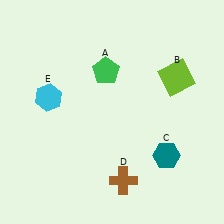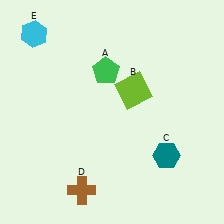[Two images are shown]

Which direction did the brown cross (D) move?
The brown cross (D) moved left.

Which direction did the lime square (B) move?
The lime square (B) moved left.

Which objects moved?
The objects that moved are: the lime square (B), the brown cross (D), the cyan hexagon (E).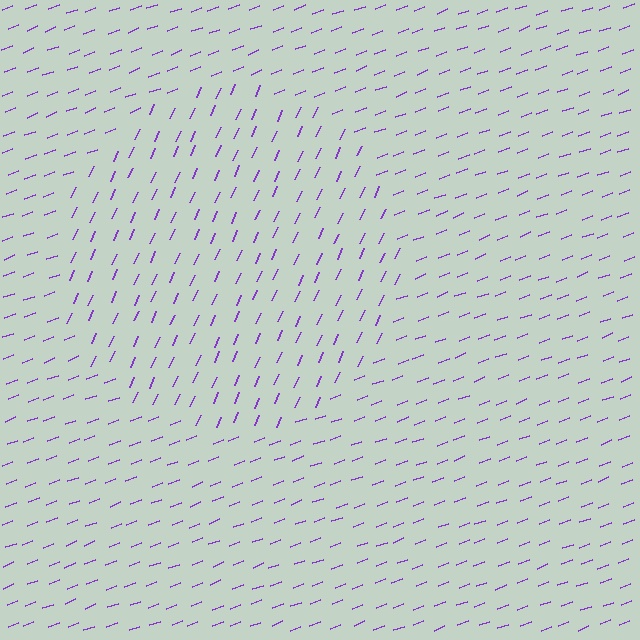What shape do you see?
I see a circle.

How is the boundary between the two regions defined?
The boundary is defined purely by a change in line orientation (approximately 45 degrees difference). All lines are the same color and thickness.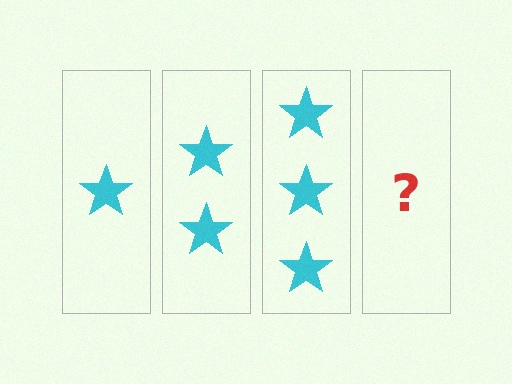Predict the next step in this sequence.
The next step is 4 stars.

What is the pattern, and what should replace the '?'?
The pattern is that each step adds one more star. The '?' should be 4 stars.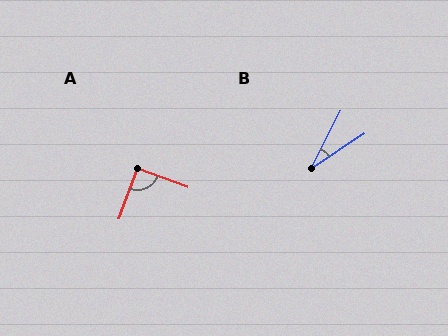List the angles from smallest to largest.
B (29°), A (90°).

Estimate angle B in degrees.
Approximately 29 degrees.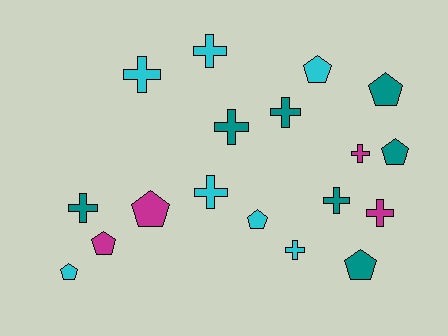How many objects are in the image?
There are 18 objects.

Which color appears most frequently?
Cyan, with 7 objects.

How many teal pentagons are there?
There are 3 teal pentagons.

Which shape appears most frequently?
Cross, with 10 objects.